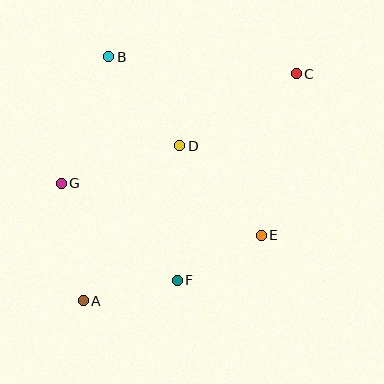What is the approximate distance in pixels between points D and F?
The distance between D and F is approximately 135 pixels.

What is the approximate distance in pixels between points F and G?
The distance between F and G is approximately 151 pixels.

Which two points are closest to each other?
Points E and F are closest to each other.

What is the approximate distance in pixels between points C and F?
The distance between C and F is approximately 238 pixels.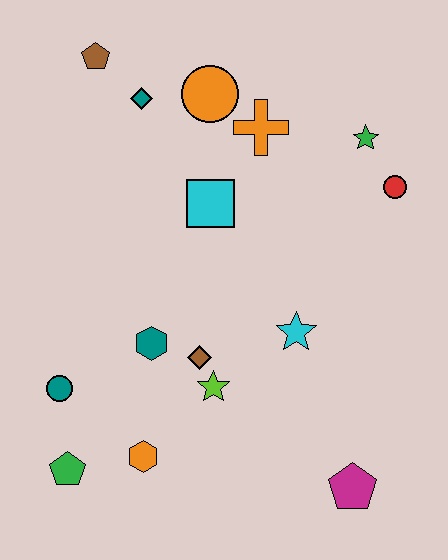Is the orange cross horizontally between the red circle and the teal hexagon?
Yes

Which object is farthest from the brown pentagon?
The magenta pentagon is farthest from the brown pentagon.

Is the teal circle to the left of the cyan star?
Yes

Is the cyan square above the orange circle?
No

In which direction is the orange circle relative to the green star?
The orange circle is to the left of the green star.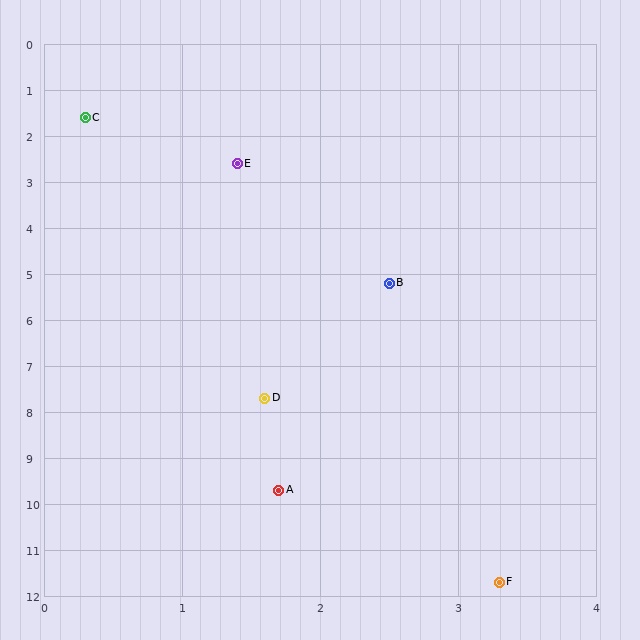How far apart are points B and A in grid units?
Points B and A are about 4.6 grid units apart.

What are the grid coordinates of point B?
Point B is at approximately (2.5, 5.2).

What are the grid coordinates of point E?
Point E is at approximately (1.4, 2.6).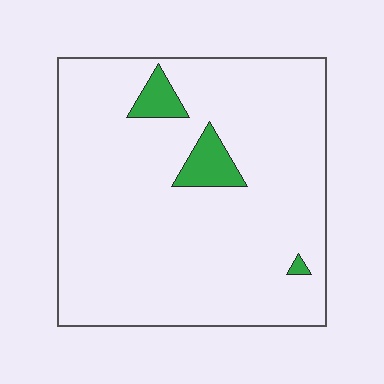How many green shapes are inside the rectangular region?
3.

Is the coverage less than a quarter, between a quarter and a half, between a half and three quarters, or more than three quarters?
Less than a quarter.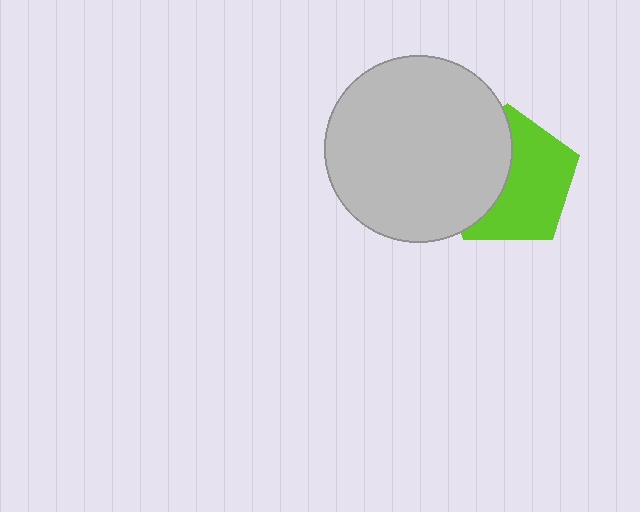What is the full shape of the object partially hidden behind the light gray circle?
The partially hidden object is a lime pentagon.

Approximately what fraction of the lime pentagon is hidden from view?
Roughly 42% of the lime pentagon is hidden behind the light gray circle.